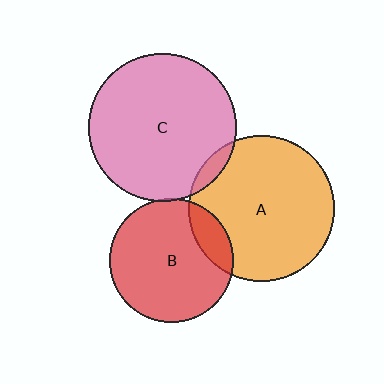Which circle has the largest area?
Circle C (pink).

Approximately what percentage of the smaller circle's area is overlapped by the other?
Approximately 15%.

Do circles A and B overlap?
Yes.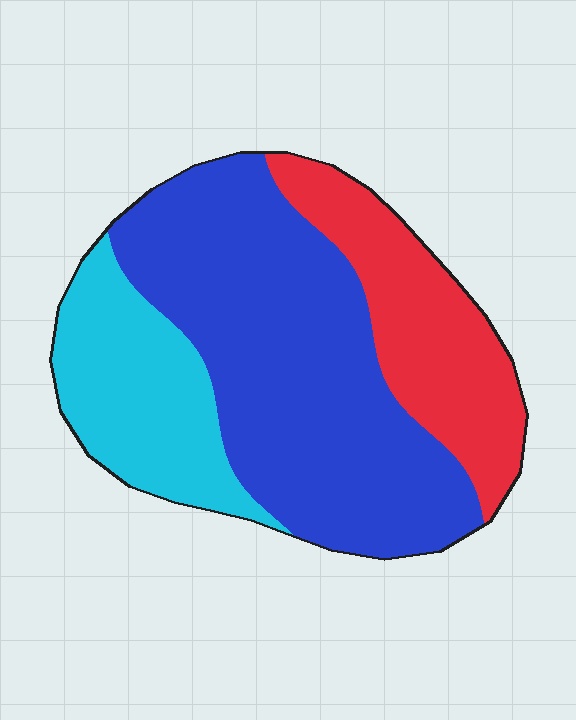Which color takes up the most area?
Blue, at roughly 55%.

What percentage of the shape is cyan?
Cyan covers 22% of the shape.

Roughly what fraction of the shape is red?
Red covers around 25% of the shape.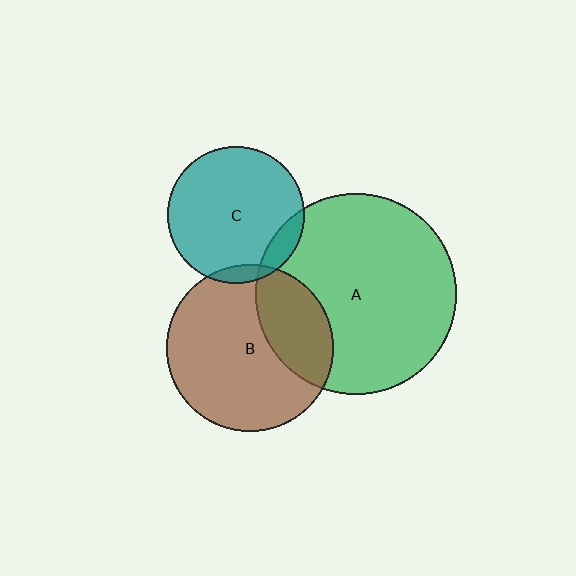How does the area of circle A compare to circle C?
Approximately 2.2 times.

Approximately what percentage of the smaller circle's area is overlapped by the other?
Approximately 30%.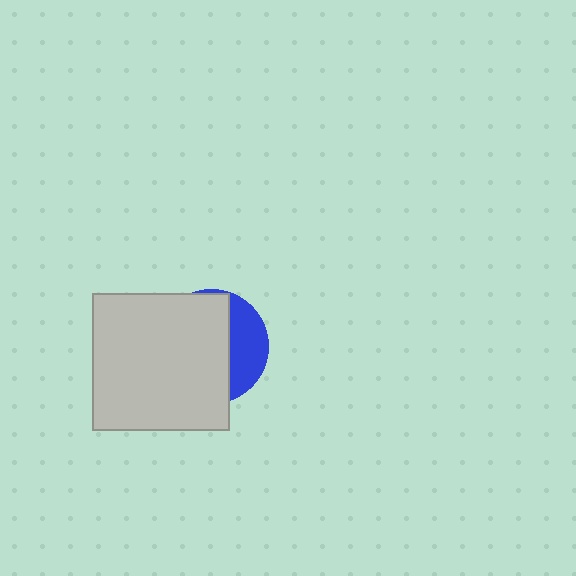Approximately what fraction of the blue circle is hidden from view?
Roughly 68% of the blue circle is hidden behind the light gray square.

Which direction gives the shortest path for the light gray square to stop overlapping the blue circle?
Moving left gives the shortest separation.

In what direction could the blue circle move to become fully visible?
The blue circle could move right. That would shift it out from behind the light gray square entirely.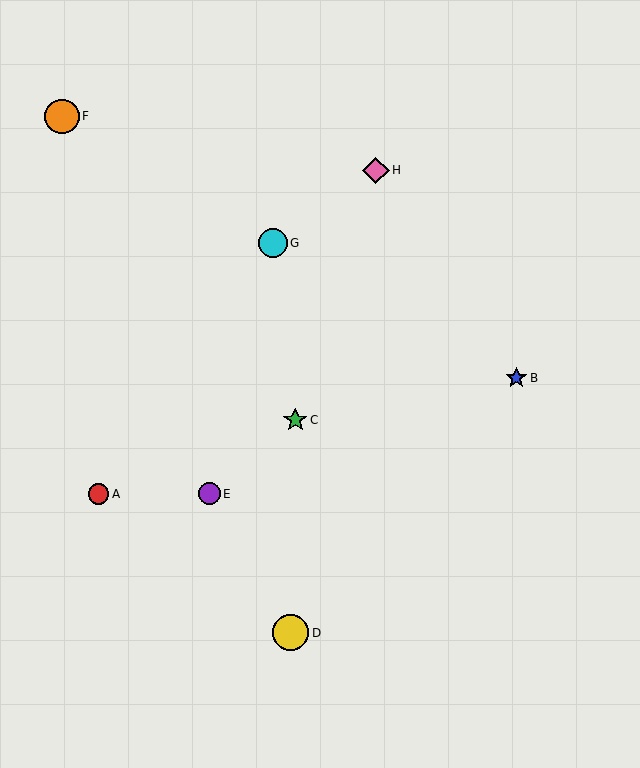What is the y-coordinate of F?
Object F is at y≈116.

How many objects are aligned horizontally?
2 objects (A, E) are aligned horizontally.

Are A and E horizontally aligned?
Yes, both are at y≈494.